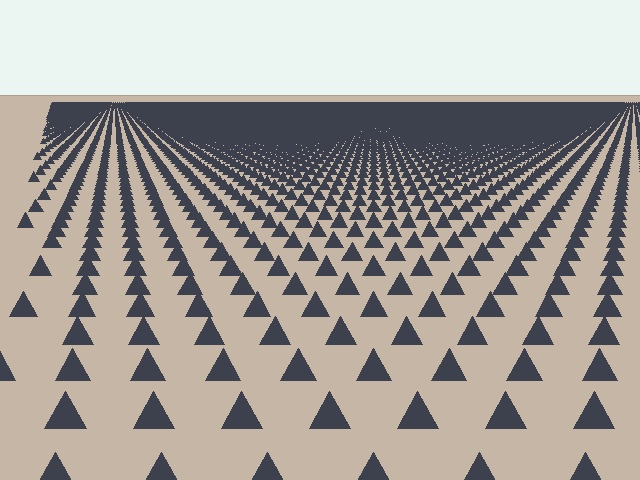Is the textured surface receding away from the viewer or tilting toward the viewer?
The surface is receding away from the viewer. Texture elements get smaller and denser toward the top.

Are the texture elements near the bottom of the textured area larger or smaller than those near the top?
Larger. Near the bottom, elements are closer to the viewer and appear at a bigger on-screen size.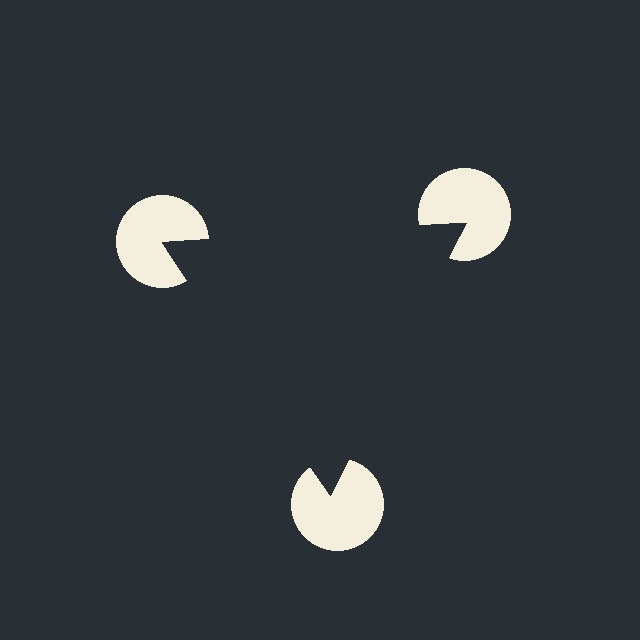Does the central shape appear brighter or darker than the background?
It typically appears slightly darker than the background, even though no actual brightness change is drawn.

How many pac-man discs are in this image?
There are 3 — one at each vertex of the illusory triangle.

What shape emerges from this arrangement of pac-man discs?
An illusory triangle — its edges are inferred from the aligned wedge cuts in the pac-man discs, not physically drawn.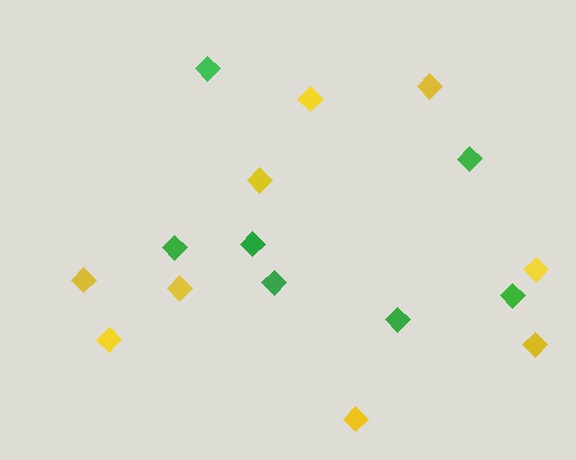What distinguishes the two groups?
There are 2 groups: one group of yellow diamonds (9) and one group of green diamonds (7).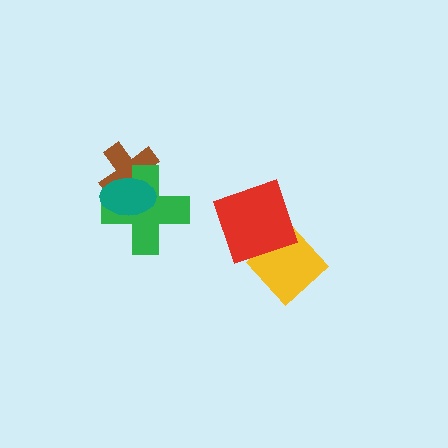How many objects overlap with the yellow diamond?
1 object overlaps with the yellow diamond.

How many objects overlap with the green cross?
2 objects overlap with the green cross.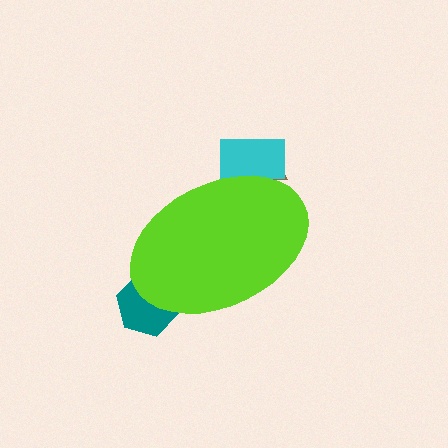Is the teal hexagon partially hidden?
Yes, the teal hexagon is partially hidden behind the lime ellipse.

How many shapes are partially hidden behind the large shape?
3 shapes are partially hidden.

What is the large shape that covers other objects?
A lime ellipse.